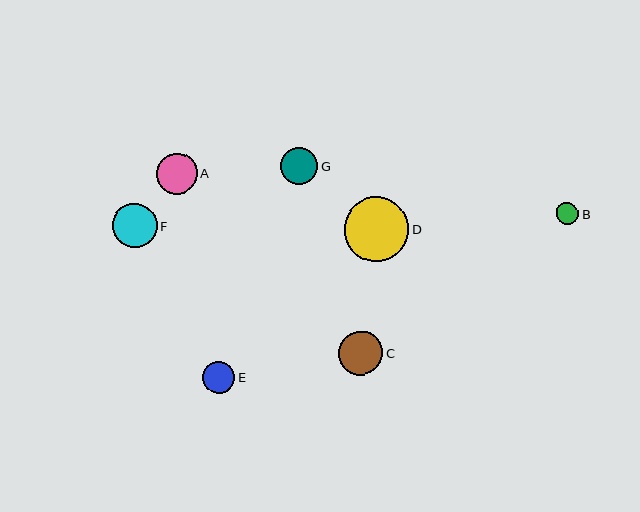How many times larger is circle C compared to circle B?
Circle C is approximately 2.0 times the size of circle B.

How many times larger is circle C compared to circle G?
Circle C is approximately 1.2 times the size of circle G.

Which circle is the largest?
Circle D is the largest with a size of approximately 65 pixels.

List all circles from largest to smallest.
From largest to smallest: D, C, F, A, G, E, B.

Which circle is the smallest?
Circle B is the smallest with a size of approximately 22 pixels.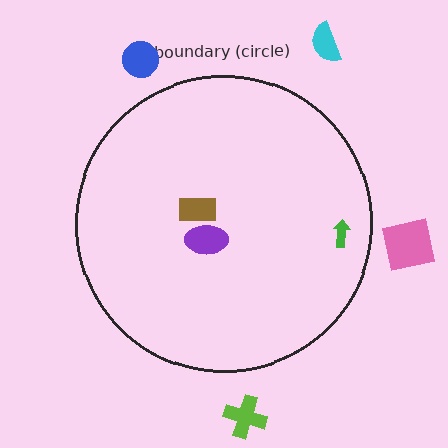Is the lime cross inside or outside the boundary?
Outside.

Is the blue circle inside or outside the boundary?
Outside.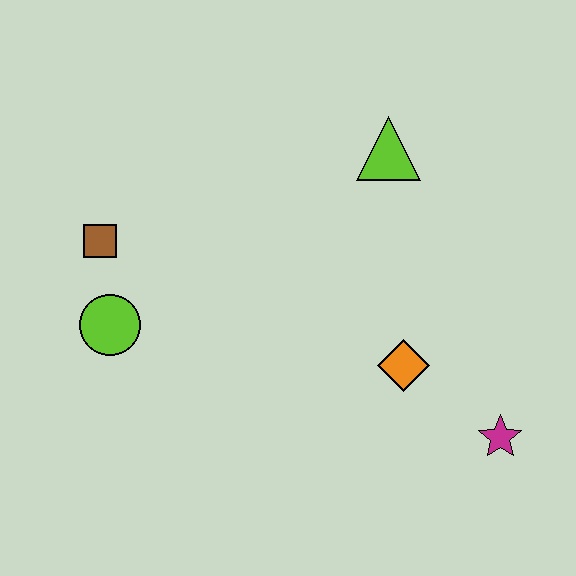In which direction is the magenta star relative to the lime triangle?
The magenta star is below the lime triangle.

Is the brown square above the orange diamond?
Yes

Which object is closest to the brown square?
The lime circle is closest to the brown square.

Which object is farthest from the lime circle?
The magenta star is farthest from the lime circle.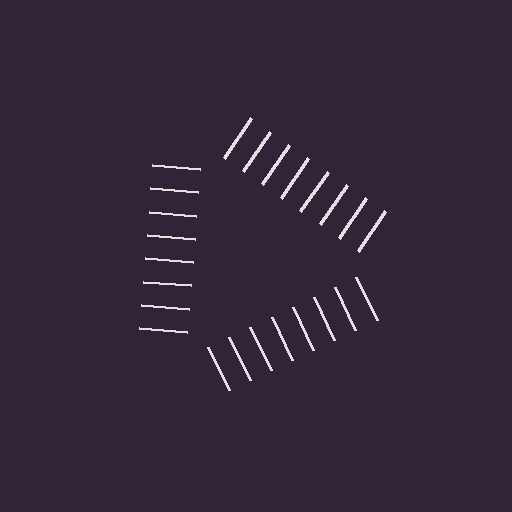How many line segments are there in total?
24 — 8 along each of the 3 edges.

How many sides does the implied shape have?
3 sides — the line-ends trace a triangle.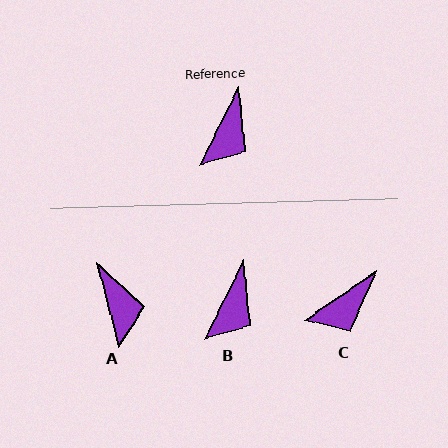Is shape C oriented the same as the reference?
No, it is off by about 30 degrees.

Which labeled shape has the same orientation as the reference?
B.